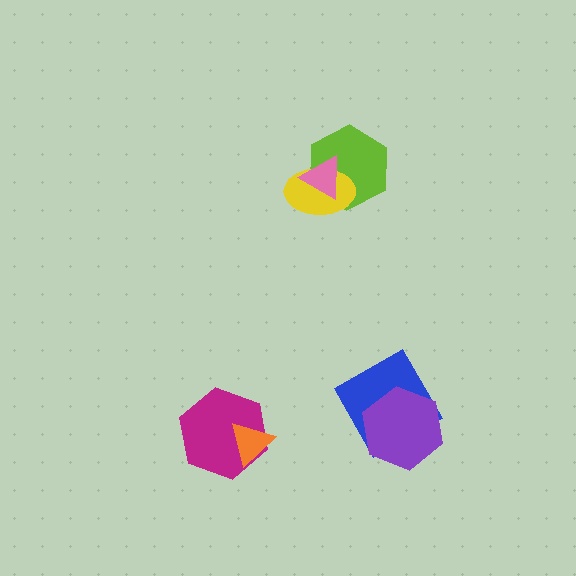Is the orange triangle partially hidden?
No, no other shape covers it.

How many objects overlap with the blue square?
1 object overlaps with the blue square.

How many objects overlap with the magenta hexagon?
1 object overlaps with the magenta hexagon.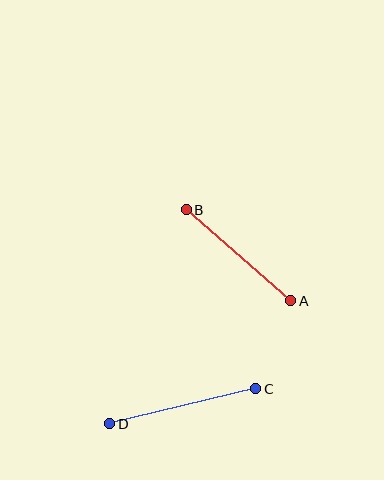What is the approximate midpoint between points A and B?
The midpoint is at approximately (238, 255) pixels.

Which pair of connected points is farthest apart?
Points C and D are farthest apart.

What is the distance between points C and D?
The distance is approximately 150 pixels.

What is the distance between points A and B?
The distance is approximately 139 pixels.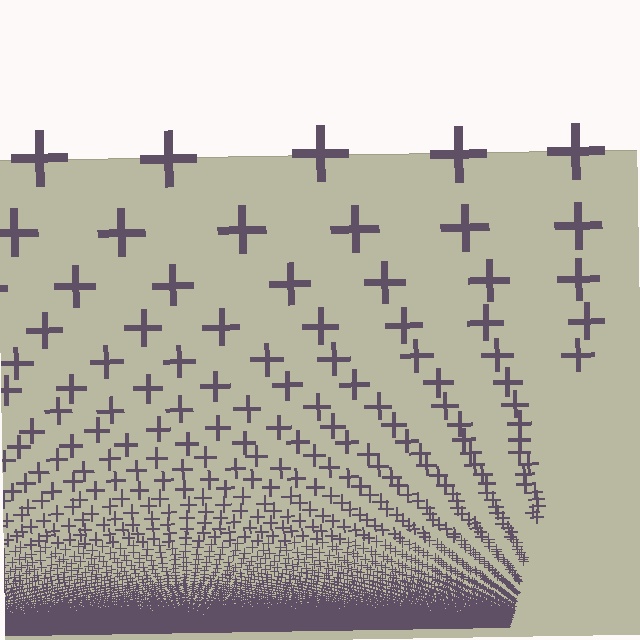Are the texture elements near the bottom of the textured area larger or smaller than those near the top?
Smaller. The gradient is inverted — elements near the bottom are smaller and denser.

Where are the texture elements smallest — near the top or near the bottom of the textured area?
Near the bottom.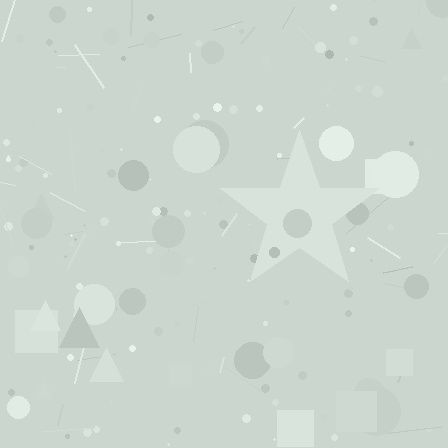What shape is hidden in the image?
A star is hidden in the image.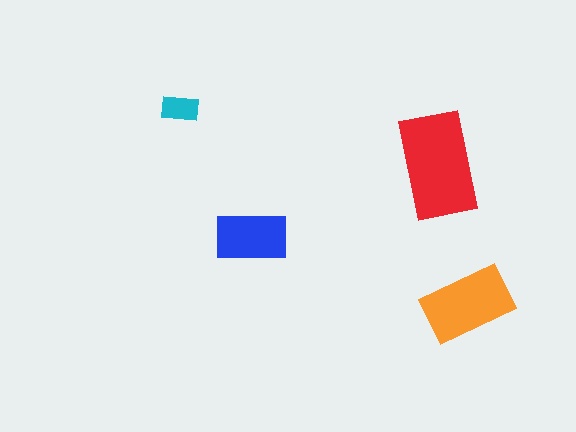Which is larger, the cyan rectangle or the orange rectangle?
The orange one.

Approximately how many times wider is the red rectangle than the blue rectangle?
About 1.5 times wider.